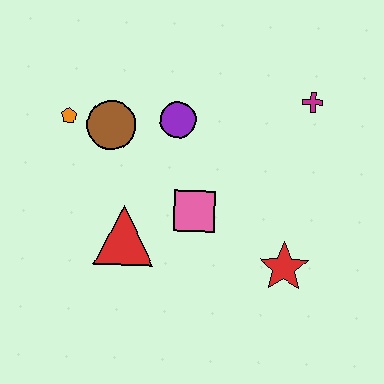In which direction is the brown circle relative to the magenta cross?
The brown circle is to the left of the magenta cross.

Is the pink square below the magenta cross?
Yes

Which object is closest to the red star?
The pink square is closest to the red star.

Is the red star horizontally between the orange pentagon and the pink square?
No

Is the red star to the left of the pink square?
No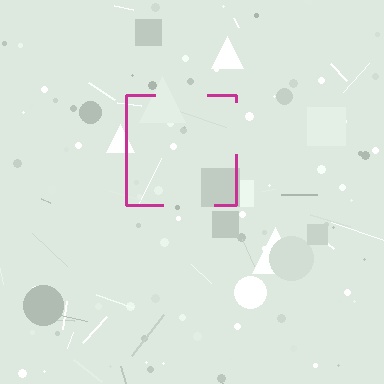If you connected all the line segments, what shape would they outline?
They would outline a square.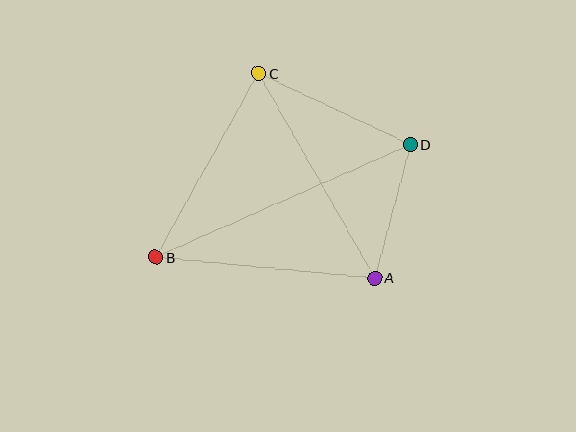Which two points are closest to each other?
Points A and D are closest to each other.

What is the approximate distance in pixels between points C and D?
The distance between C and D is approximately 167 pixels.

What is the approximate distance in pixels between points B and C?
The distance between B and C is approximately 211 pixels.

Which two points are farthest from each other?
Points B and D are farthest from each other.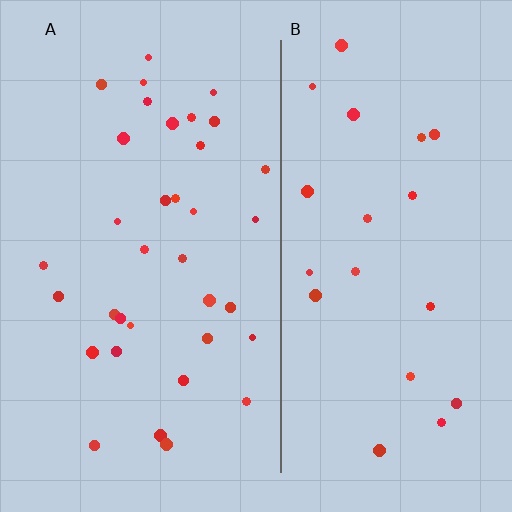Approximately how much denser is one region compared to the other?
Approximately 1.7× — region A over region B.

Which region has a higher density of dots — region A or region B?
A (the left).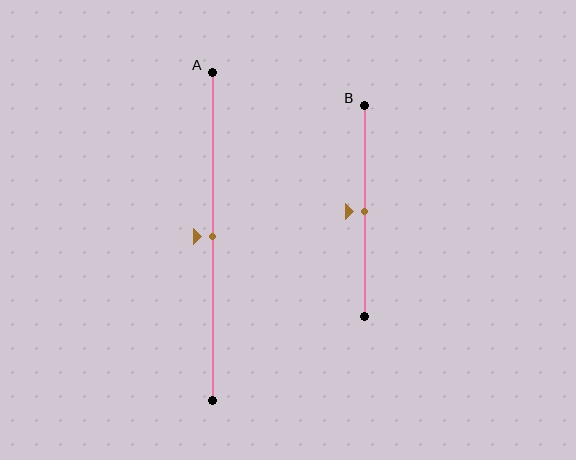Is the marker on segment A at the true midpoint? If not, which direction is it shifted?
Yes, the marker on segment A is at the true midpoint.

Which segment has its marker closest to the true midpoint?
Segment A has its marker closest to the true midpoint.